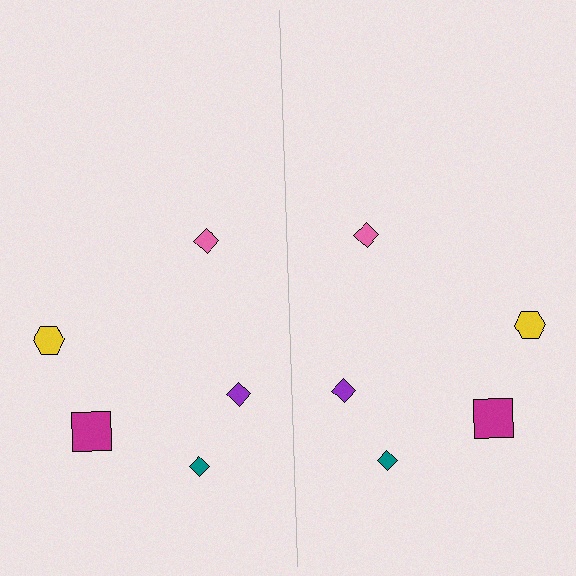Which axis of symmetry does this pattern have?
The pattern has a vertical axis of symmetry running through the center of the image.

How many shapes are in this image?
There are 10 shapes in this image.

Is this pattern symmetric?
Yes, this pattern has bilateral (reflection) symmetry.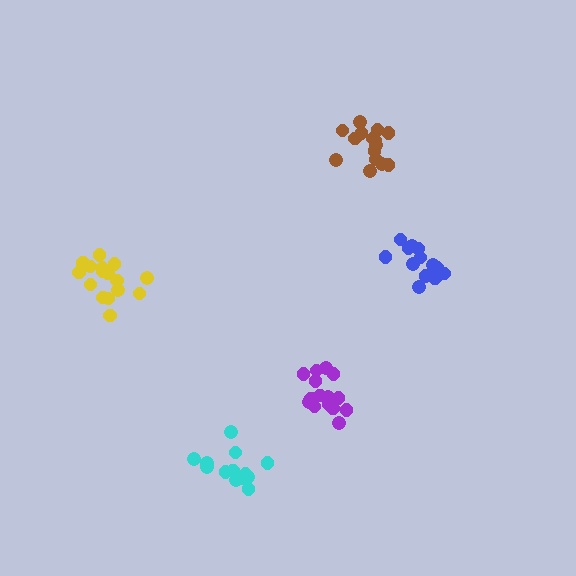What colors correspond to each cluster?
The clusters are colored: purple, blue, brown, yellow, cyan.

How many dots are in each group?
Group 1: 17 dots, Group 2: 14 dots, Group 3: 15 dots, Group 4: 17 dots, Group 5: 13 dots (76 total).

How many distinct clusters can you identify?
There are 5 distinct clusters.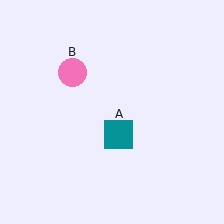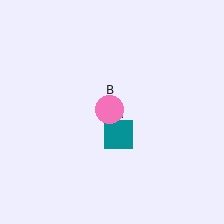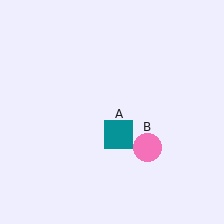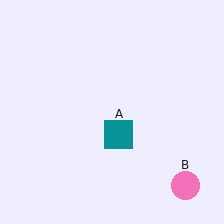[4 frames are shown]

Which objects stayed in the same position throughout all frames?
Teal square (object A) remained stationary.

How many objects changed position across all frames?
1 object changed position: pink circle (object B).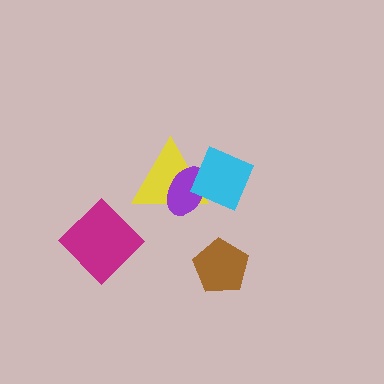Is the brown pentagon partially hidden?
No, no other shape covers it.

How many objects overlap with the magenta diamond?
0 objects overlap with the magenta diamond.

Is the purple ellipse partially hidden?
Yes, it is partially covered by another shape.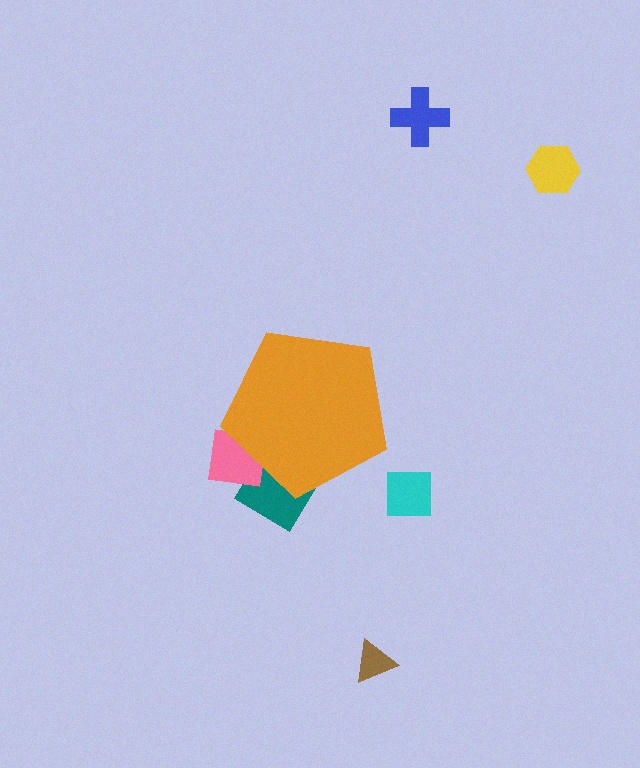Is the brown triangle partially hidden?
No, the brown triangle is fully visible.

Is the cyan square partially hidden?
No, the cyan square is fully visible.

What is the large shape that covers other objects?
An orange pentagon.